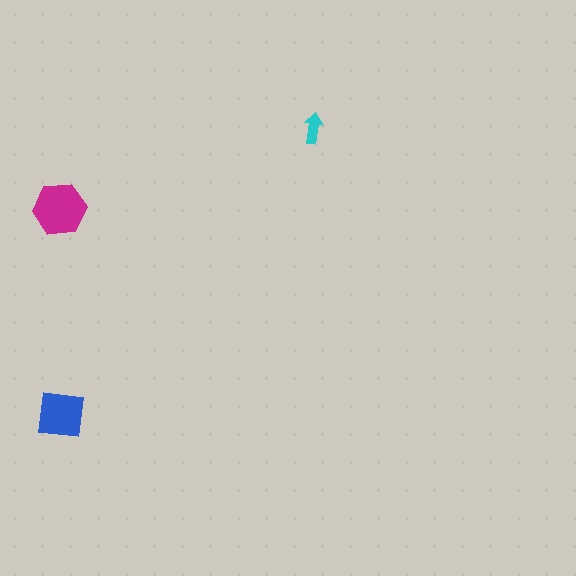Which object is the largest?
The magenta hexagon.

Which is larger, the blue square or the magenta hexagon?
The magenta hexagon.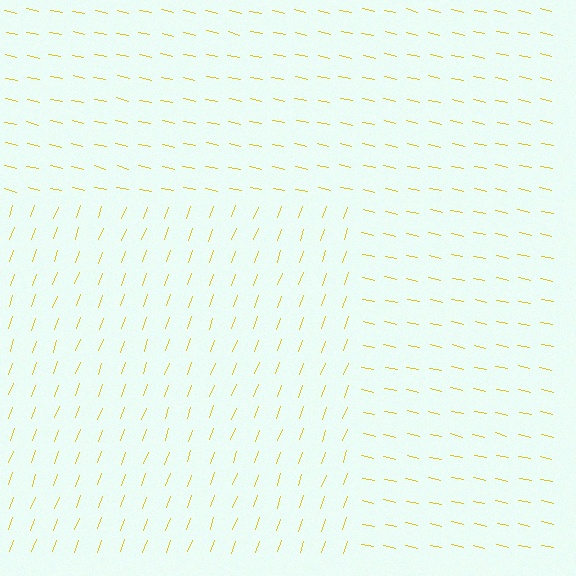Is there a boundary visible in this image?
Yes, there is a texture boundary formed by a change in line orientation.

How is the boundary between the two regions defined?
The boundary is defined purely by a change in line orientation (approximately 83 degrees difference). All lines are the same color and thickness.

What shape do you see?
I see a rectangle.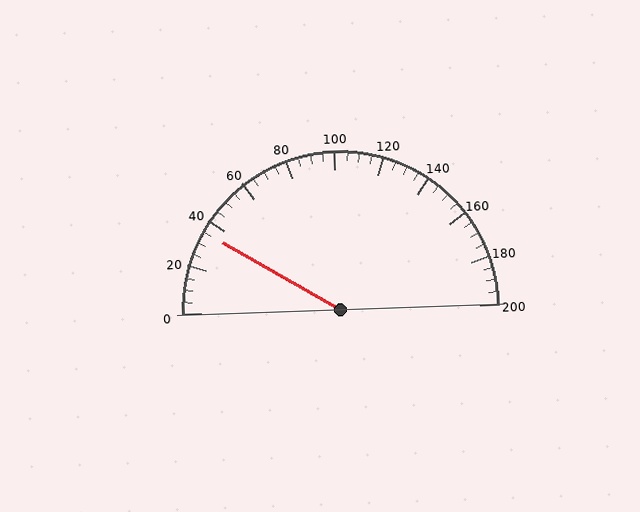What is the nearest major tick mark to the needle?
The nearest major tick mark is 40.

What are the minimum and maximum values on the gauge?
The gauge ranges from 0 to 200.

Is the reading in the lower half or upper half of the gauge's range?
The reading is in the lower half of the range (0 to 200).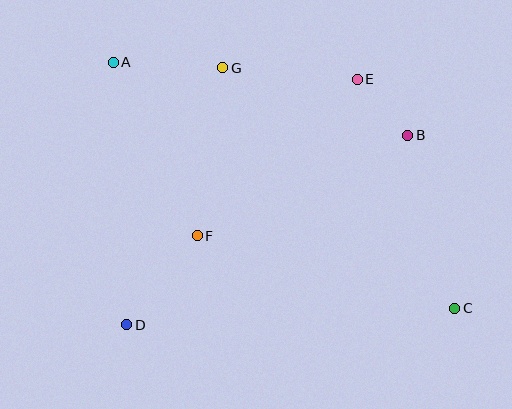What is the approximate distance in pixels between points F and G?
The distance between F and G is approximately 170 pixels.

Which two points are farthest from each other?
Points A and C are farthest from each other.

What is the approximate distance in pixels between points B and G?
The distance between B and G is approximately 197 pixels.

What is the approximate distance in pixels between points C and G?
The distance between C and G is approximately 334 pixels.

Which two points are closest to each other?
Points B and E are closest to each other.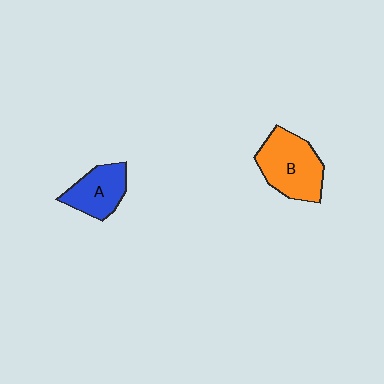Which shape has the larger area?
Shape B (orange).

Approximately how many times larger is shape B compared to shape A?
Approximately 1.4 times.